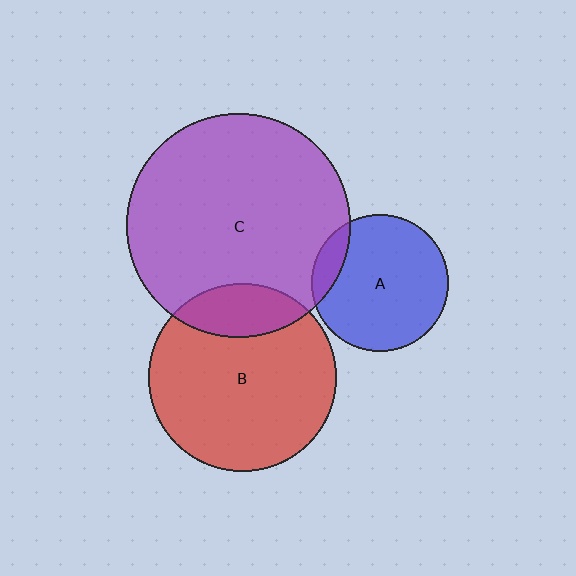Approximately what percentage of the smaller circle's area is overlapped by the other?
Approximately 20%.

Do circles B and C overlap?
Yes.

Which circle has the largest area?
Circle C (purple).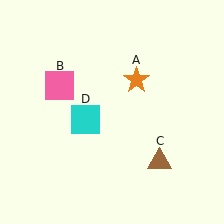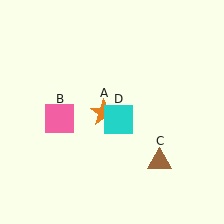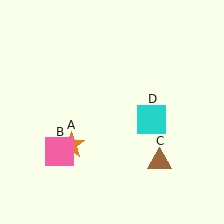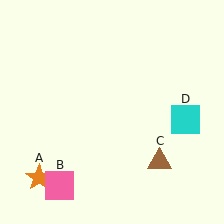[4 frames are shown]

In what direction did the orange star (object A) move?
The orange star (object A) moved down and to the left.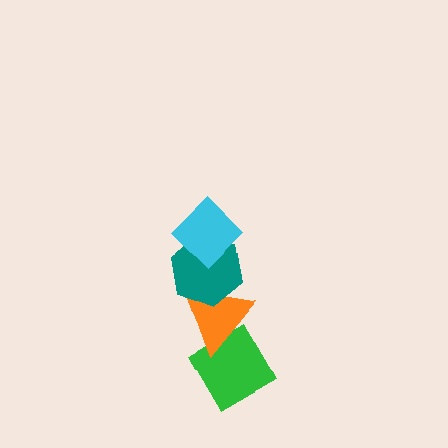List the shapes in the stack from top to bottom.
From top to bottom: the cyan diamond, the teal hexagon, the orange triangle, the green diamond.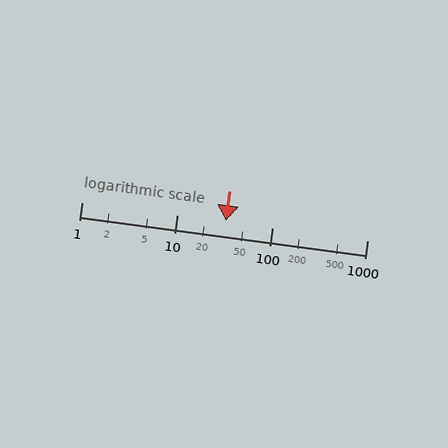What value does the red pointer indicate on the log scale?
The pointer indicates approximately 33.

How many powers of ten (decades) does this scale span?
The scale spans 3 decades, from 1 to 1000.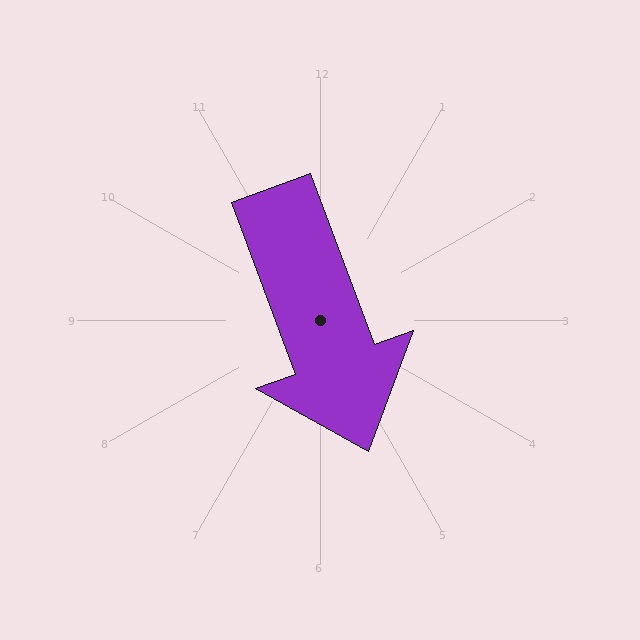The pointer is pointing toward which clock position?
Roughly 5 o'clock.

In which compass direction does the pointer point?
South.